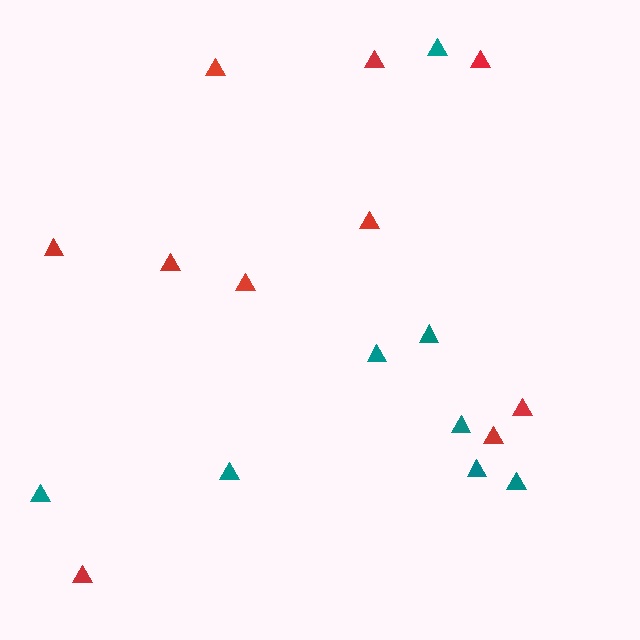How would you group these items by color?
There are 2 groups: one group of red triangles (10) and one group of teal triangles (8).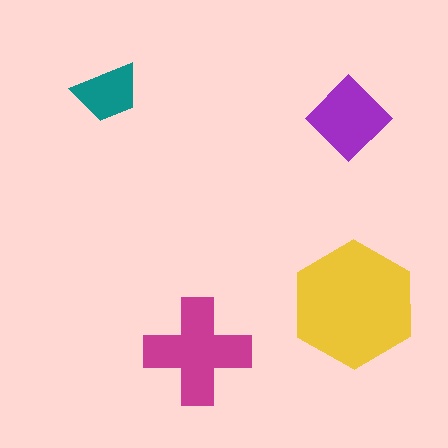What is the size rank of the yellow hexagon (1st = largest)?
1st.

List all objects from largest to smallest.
The yellow hexagon, the magenta cross, the purple diamond, the teal trapezoid.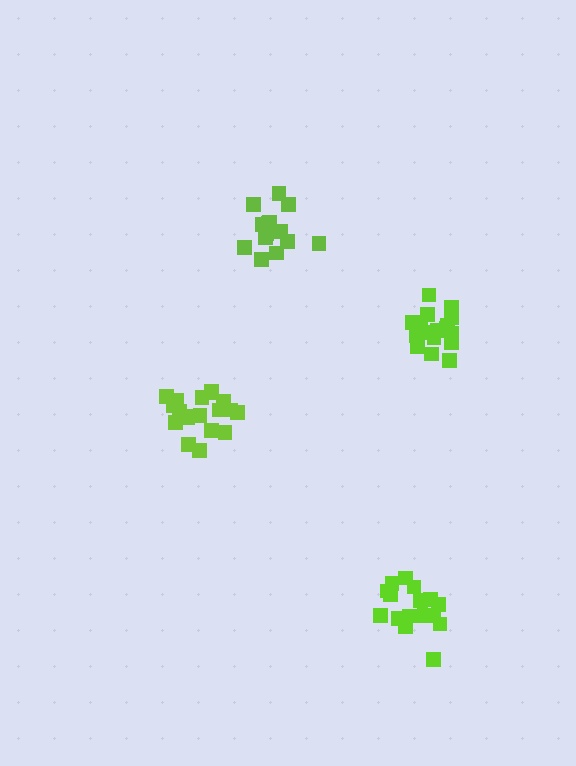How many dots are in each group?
Group 1: 16 dots, Group 2: 18 dots, Group 3: 19 dots, Group 4: 15 dots (68 total).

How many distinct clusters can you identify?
There are 4 distinct clusters.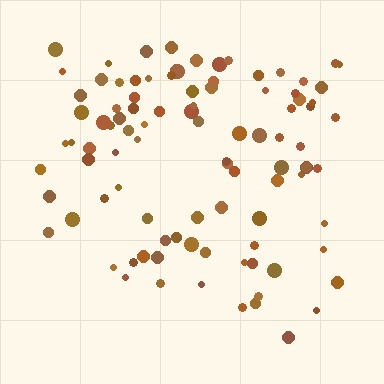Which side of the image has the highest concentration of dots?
The top.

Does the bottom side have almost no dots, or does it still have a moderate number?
Still a moderate number, just noticeably fewer than the top.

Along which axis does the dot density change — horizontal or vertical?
Vertical.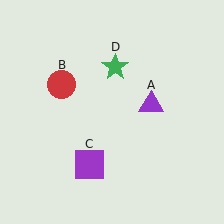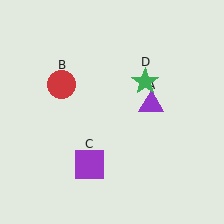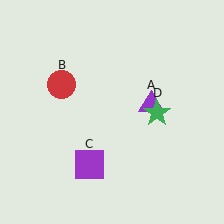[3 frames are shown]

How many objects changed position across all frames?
1 object changed position: green star (object D).